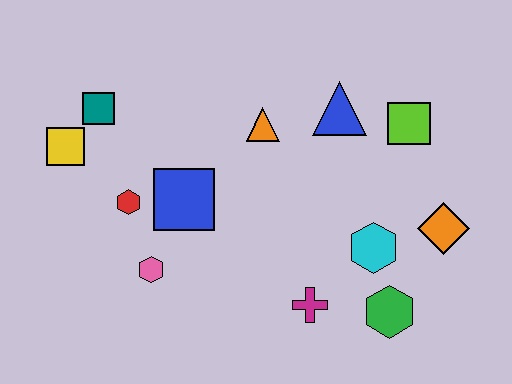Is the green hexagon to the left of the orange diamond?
Yes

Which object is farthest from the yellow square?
The orange diamond is farthest from the yellow square.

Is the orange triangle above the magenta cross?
Yes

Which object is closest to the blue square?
The red hexagon is closest to the blue square.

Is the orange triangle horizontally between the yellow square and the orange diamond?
Yes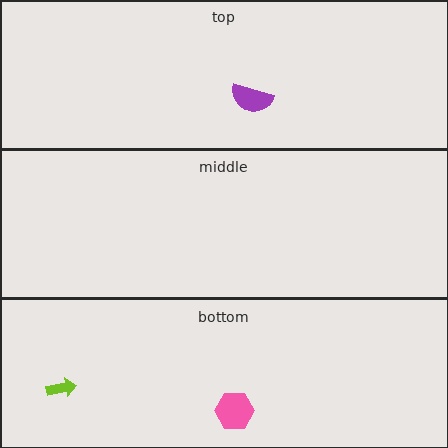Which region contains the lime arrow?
The bottom region.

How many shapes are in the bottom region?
2.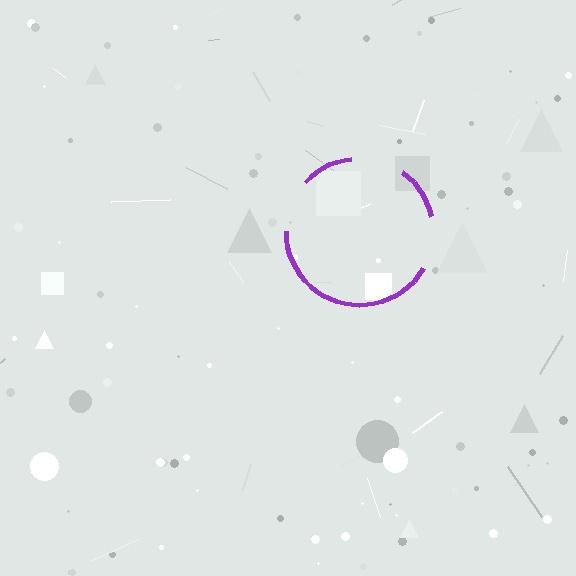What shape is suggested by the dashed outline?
The dashed outline suggests a circle.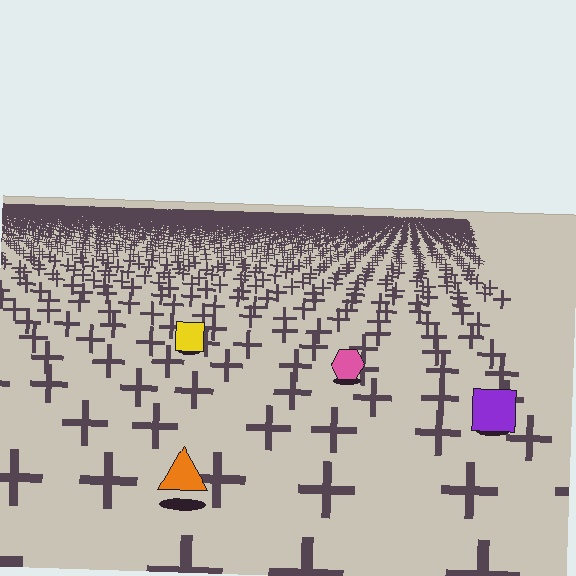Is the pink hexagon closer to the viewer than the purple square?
No. The purple square is closer — you can tell from the texture gradient: the ground texture is coarser near it.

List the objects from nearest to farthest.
From nearest to farthest: the orange triangle, the purple square, the pink hexagon, the yellow square.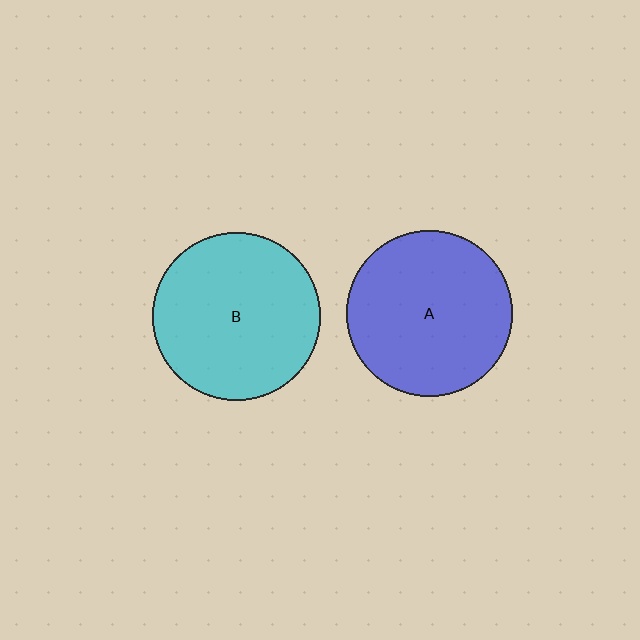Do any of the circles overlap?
No, none of the circles overlap.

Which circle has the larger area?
Circle B (cyan).